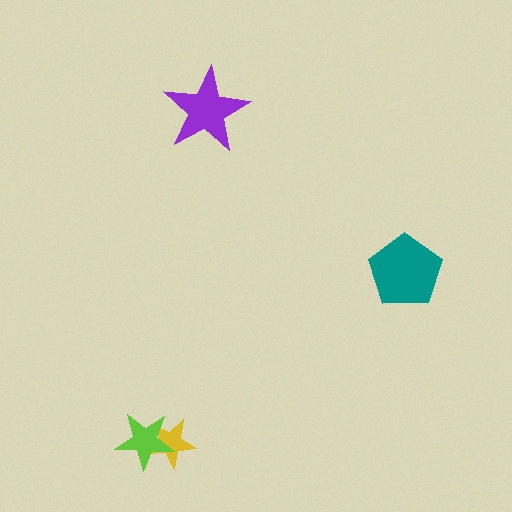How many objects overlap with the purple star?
0 objects overlap with the purple star.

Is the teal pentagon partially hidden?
No, no other shape covers it.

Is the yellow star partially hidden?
Yes, it is partially covered by another shape.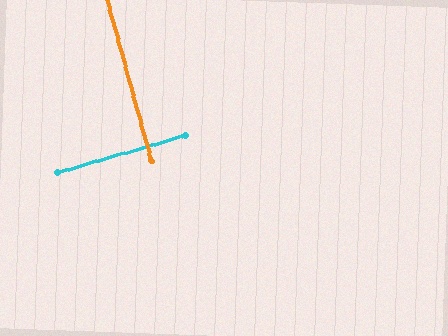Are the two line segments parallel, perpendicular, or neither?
Perpendicular — they meet at approximately 89°.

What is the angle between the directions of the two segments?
Approximately 89 degrees.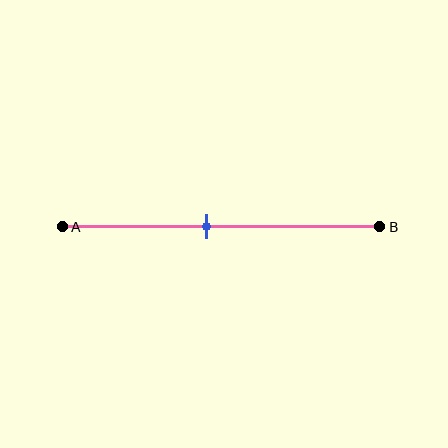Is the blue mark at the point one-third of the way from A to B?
No, the mark is at about 45% from A, not at the 33% one-third point.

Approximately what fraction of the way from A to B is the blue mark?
The blue mark is approximately 45% of the way from A to B.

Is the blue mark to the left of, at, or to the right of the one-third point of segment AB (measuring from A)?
The blue mark is to the right of the one-third point of segment AB.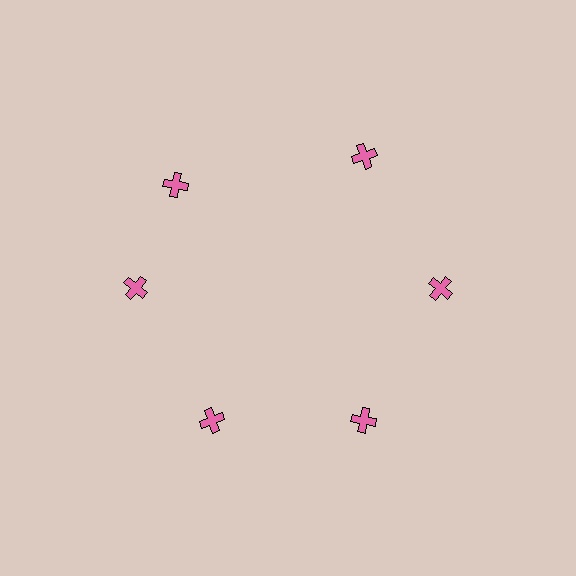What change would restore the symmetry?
The symmetry would be restored by rotating it back into even spacing with its neighbors so that all 6 crosses sit at equal angles and equal distance from the center.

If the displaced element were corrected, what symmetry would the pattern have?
It would have 6-fold rotational symmetry — the pattern would map onto itself every 60 degrees.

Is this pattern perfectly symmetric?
No. The 6 pink crosses are arranged in a ring, but one element near the 11 o'clock position is rotated out of alignment along the ring, breaking the 6-fold rotational symmetry.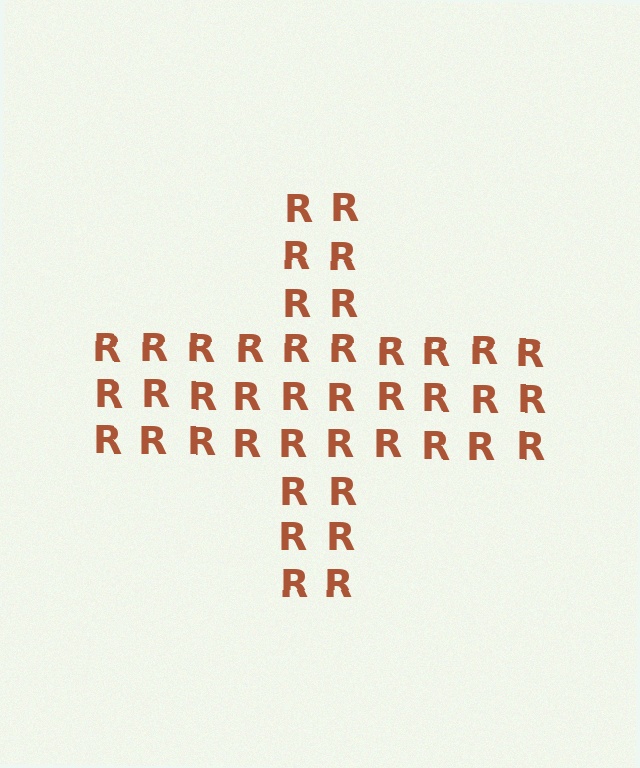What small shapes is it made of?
It is made of small letter R's.